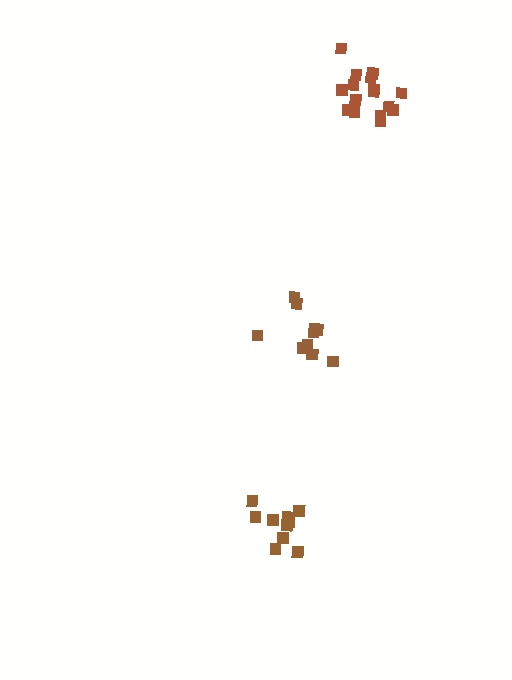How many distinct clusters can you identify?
There are 3 distinct clusters.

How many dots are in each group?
Group 1: 10 dots, Group 2: 16 dots, Group 3: 11 dots (37 total).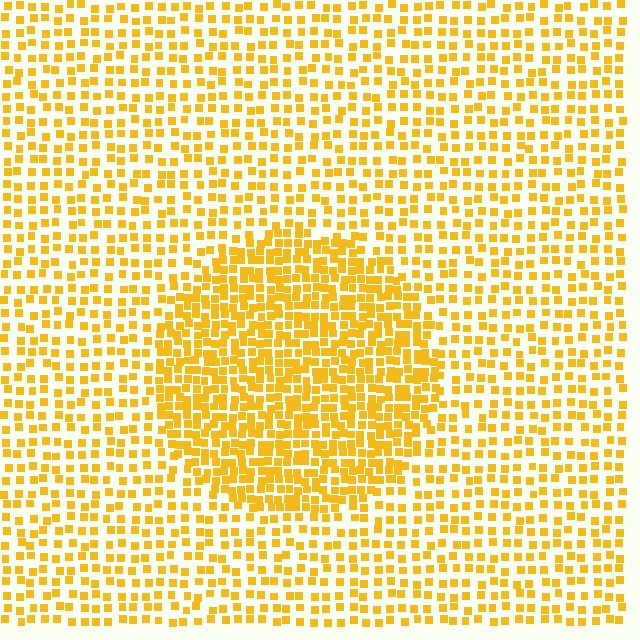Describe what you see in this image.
The image contains small yellow elements arranged at two different densities. A circle-shaped region is visible where the elements are more densely packed than the surrounding area.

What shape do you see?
I see a circle.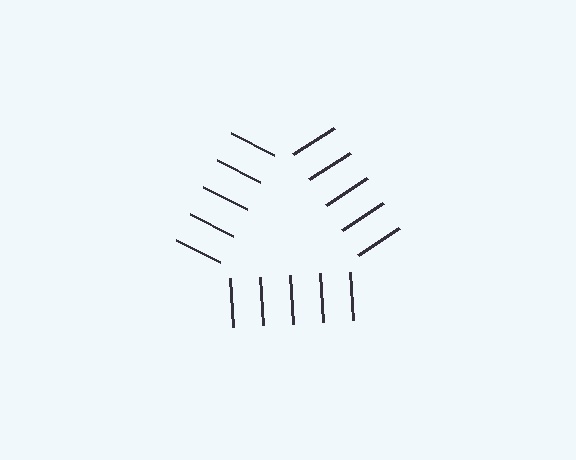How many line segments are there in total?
15 — 5 along each of the 3 edges.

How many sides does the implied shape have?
3 sides — the line-ends trace a triangle.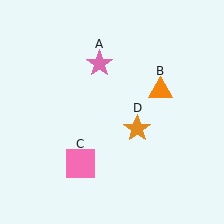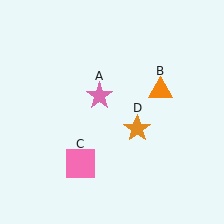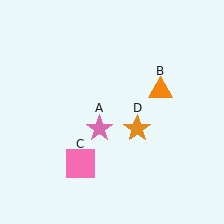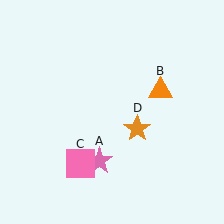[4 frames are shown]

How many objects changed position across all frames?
1 object changed position: pink star (object A).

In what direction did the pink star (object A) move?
The pink star (object A) moved down.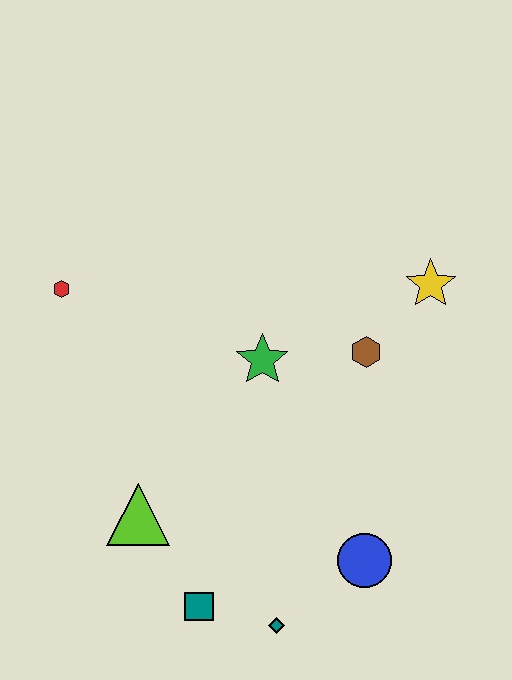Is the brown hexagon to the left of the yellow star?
Yes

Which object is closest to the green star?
The brown hexagon is closest to the green star.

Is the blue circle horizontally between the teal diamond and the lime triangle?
No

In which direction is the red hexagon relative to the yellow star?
The red hexagon is to the left of the yellow star.